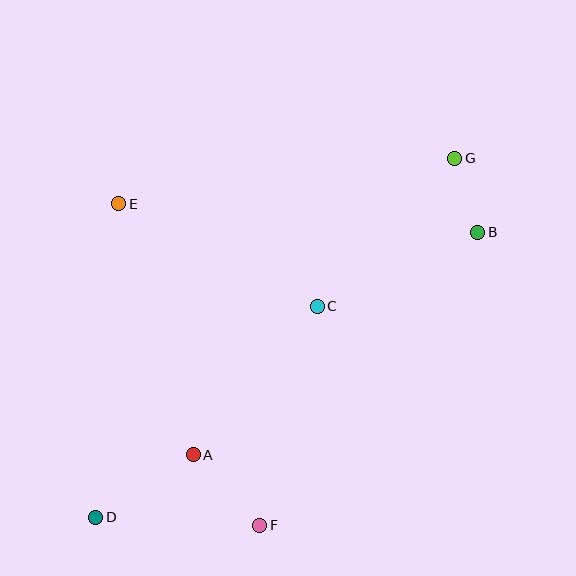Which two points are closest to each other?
Points B and G are closest to each other.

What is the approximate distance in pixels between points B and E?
The distance between B and E is approximately 360 pixels.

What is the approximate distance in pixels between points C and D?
The distance between C and D is approximately 306 pixels.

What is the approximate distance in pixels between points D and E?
The distance between D and E is approximately 314 pixels.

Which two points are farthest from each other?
Points D and G are farthest from each other.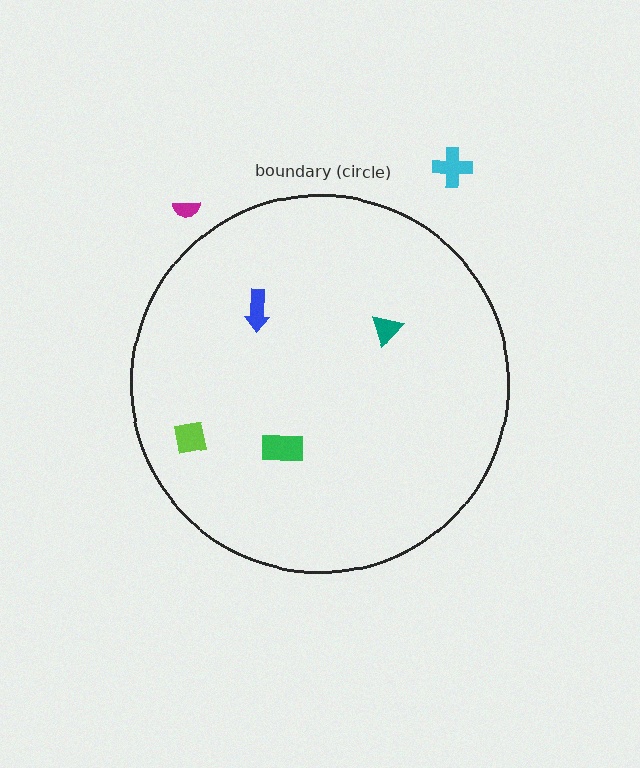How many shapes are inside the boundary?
4 inside, 2 outside.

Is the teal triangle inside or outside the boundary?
Inside.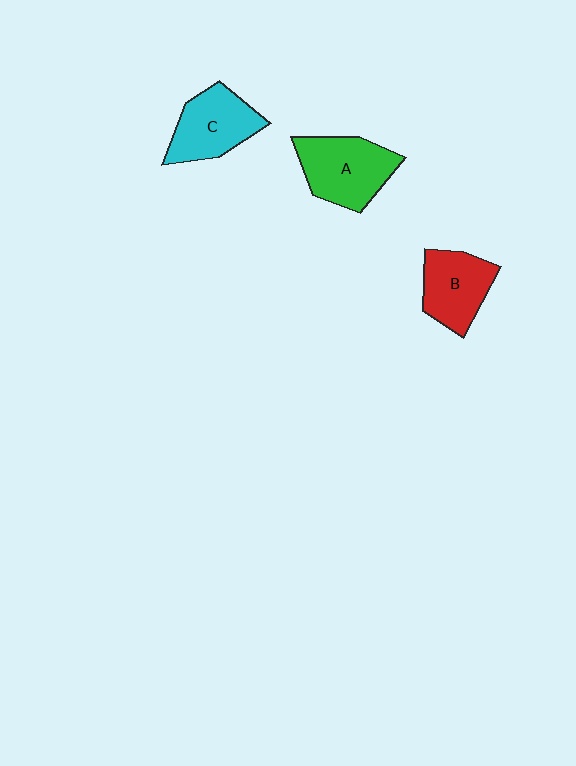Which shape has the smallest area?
Shape B (red).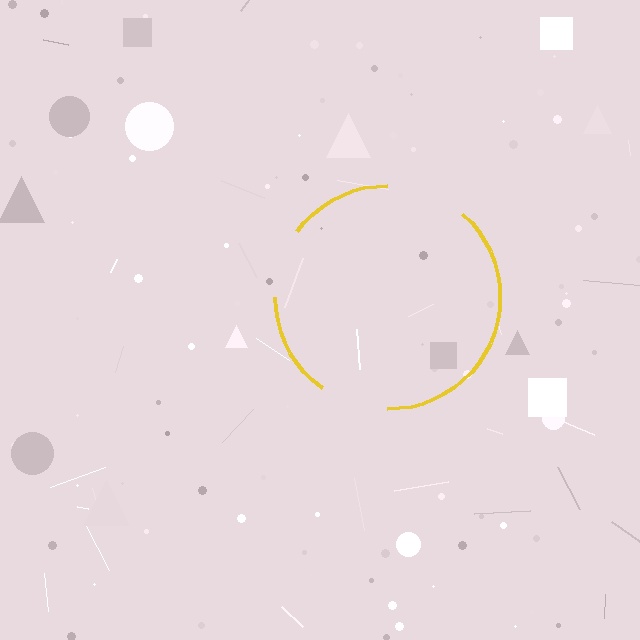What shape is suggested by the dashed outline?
The dashed outline suggests a circle.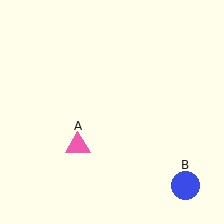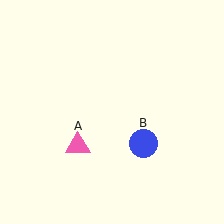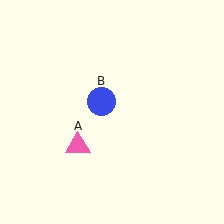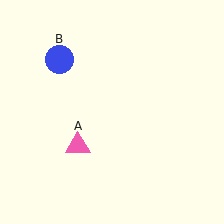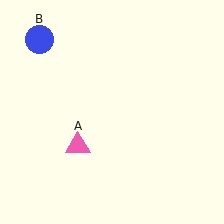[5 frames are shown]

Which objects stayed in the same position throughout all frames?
Pink triangle (object A) remained stationary.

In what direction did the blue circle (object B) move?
The blue circle (object B) moved up and to the left.